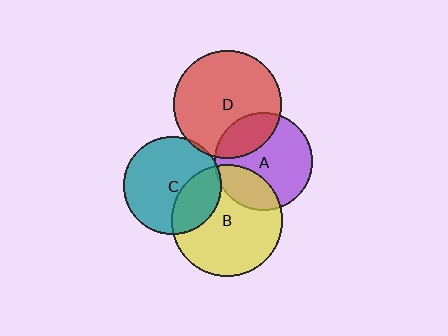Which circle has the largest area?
Circle B (yellow).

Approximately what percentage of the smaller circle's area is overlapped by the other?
Approximately 5%.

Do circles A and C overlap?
Yes.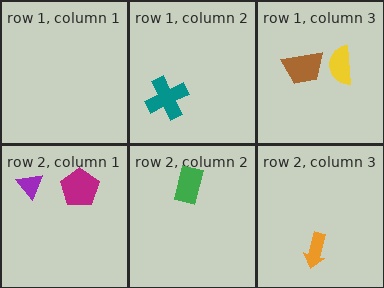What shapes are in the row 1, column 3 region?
The brown trapezoid, the yellow semicircle.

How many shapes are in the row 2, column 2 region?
1.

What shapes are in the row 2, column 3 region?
The orange arrow.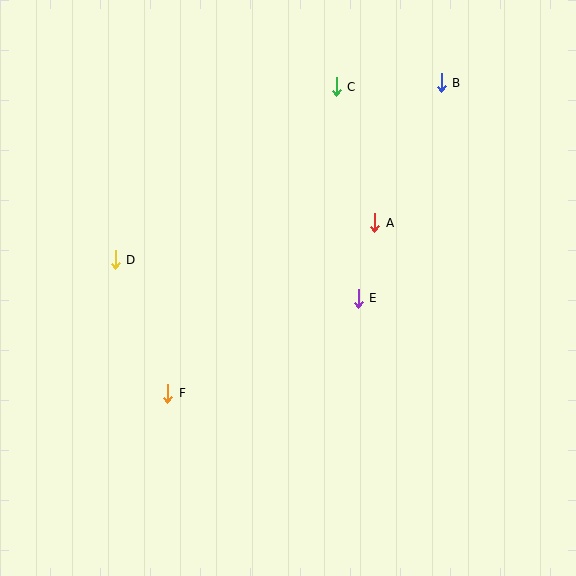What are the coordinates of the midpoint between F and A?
The midpoint between F and A is at (271, 308).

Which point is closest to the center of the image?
Point E at (358, 298) is closest to the center.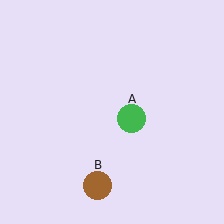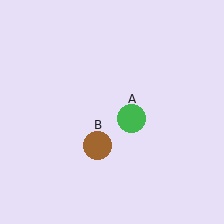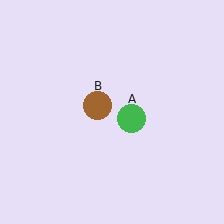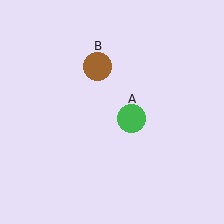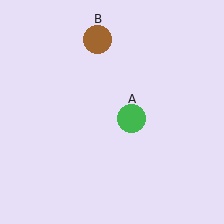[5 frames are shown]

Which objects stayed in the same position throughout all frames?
Green circle (object A) remained stationary.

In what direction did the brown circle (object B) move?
The brown circle (object B) moved up.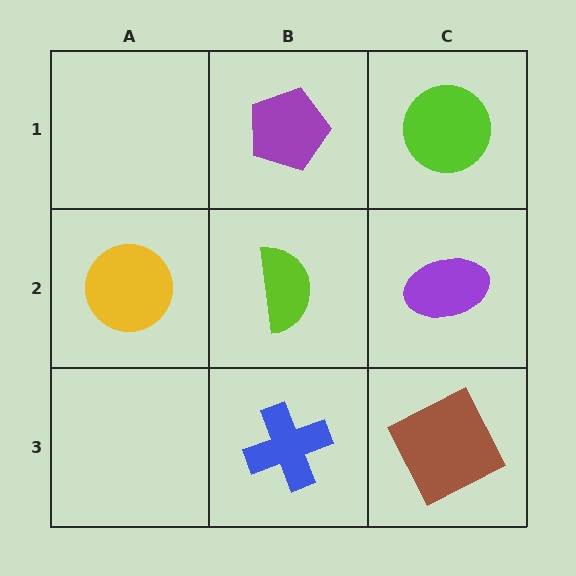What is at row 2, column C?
A purple ellipse.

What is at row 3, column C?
A brown square.